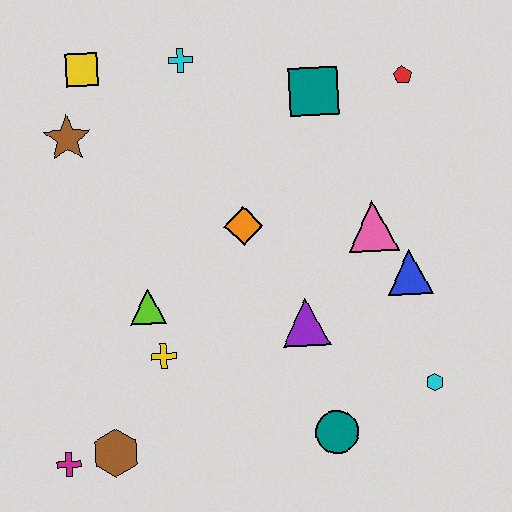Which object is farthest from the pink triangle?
The magenta cross is farthest from the pink triangle.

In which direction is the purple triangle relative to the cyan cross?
The purple triangle is below the cyan cross.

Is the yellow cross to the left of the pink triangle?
Yes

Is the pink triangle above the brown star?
No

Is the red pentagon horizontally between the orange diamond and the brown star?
No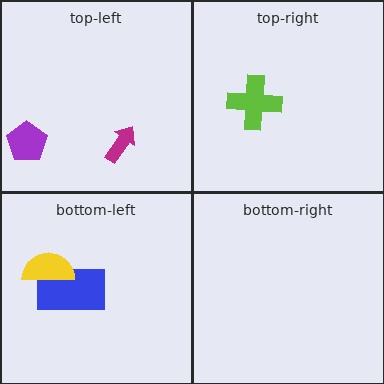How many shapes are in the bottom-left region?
2.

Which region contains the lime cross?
The top-right region.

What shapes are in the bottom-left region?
The blue rectangle, the yellow semicircle.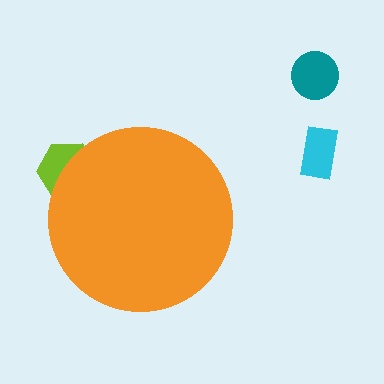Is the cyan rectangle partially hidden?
No, the cyan rectangle is fully visible.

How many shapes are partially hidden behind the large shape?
1 shape is partially hidden.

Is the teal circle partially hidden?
No, the teal circle is fully visible.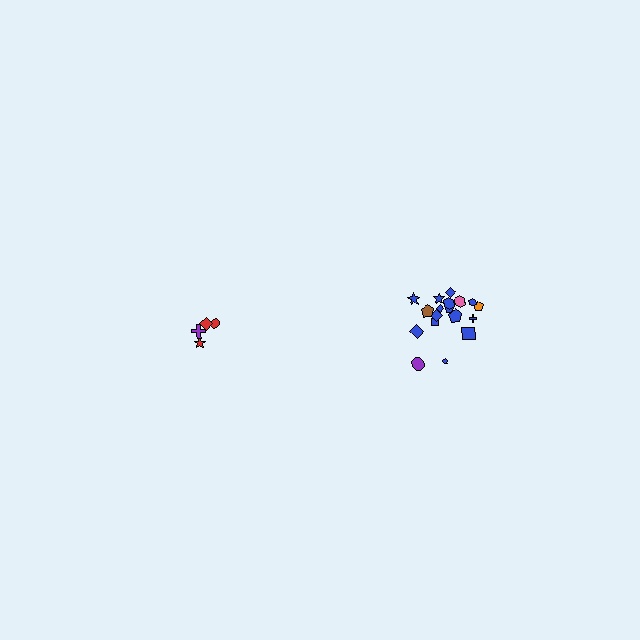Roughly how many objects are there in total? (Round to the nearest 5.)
Roughly 20 objects in total.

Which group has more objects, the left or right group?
The right group.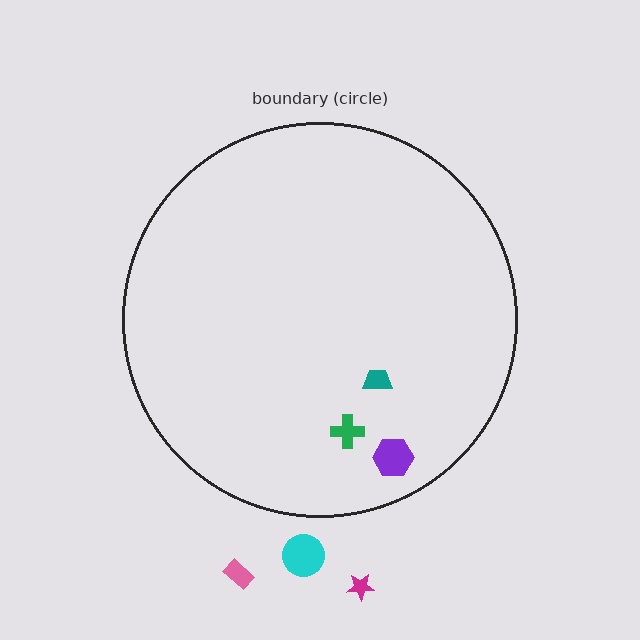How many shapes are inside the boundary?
3 inside, 3 outside.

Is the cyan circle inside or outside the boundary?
Outside.